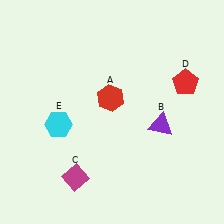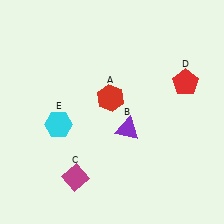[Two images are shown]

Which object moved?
The purple triangle (B) moved left.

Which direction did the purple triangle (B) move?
The purple triangle (B) moved left.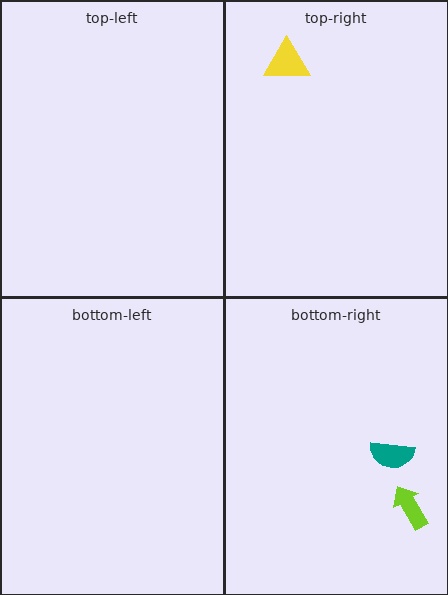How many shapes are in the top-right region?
1.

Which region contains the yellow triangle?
The top-right region.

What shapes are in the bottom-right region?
The teal semicircle, the lime arrow.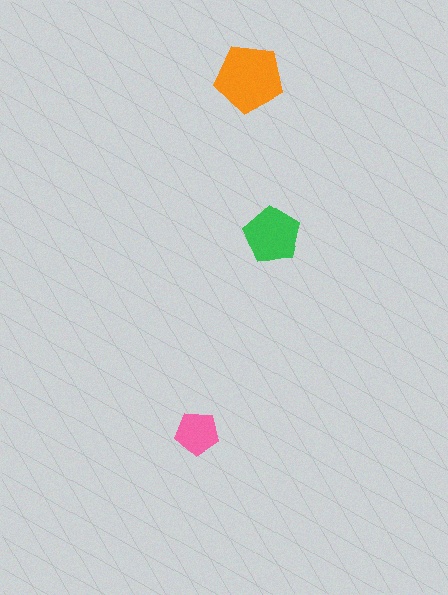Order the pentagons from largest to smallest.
the orange one, the green one, the pink one.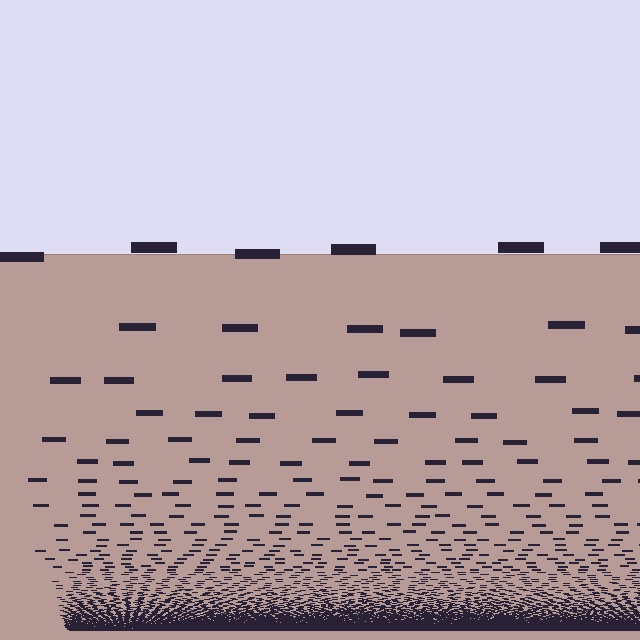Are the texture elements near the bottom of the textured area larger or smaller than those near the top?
Smaller. The gradient is inverted — elements near the bottom are smaller and denser.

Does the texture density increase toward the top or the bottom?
Density increases toward the bottom.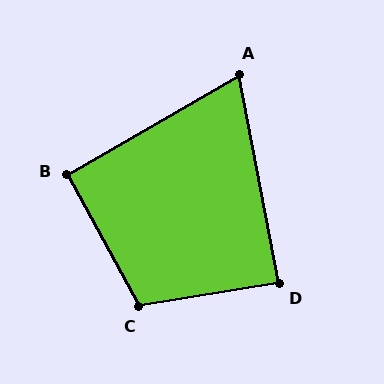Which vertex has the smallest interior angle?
A, at approximately 71 degrees.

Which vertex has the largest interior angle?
C, at approximately 109 degrees.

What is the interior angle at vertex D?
Approximately 89 degrees (approximately right).